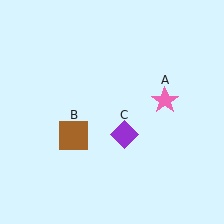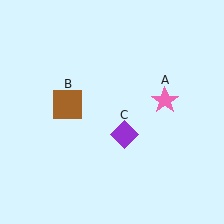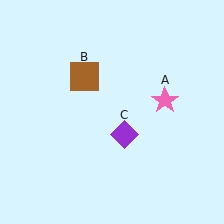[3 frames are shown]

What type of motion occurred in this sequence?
The brown square (object B) rotated clockwise around the center of the scene.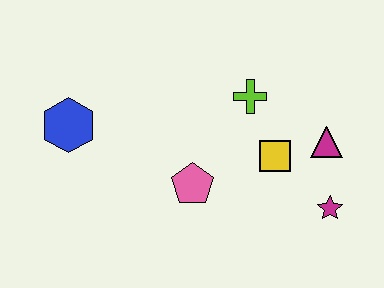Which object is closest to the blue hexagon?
The pink pentagon is closest to the blue hexagon.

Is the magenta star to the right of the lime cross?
Yes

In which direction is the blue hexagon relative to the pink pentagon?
The blue hexagon is to the left of the pink pentagon.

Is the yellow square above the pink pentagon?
Yes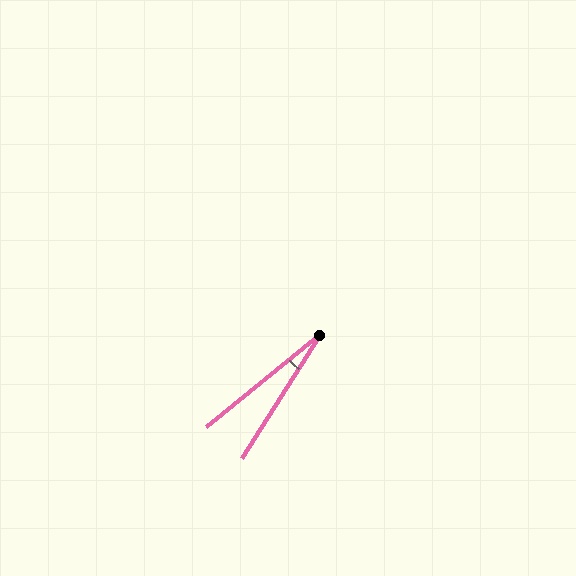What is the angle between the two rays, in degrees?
Approximately 18 degrees.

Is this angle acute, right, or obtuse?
It is acute.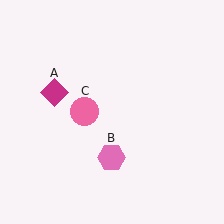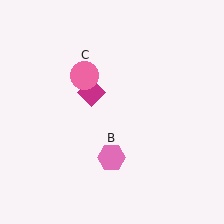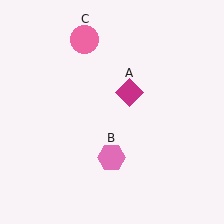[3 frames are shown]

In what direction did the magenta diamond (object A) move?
The magenta diamond (object A) moved right.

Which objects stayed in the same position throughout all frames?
Pink hexagon (object B) remained stationary.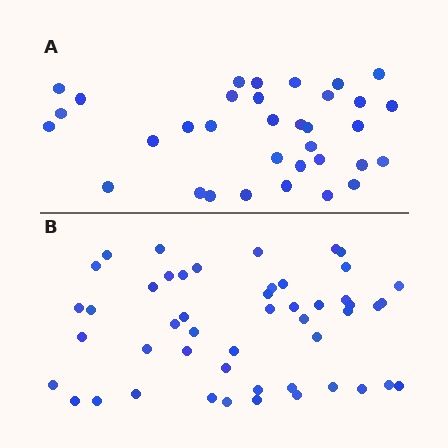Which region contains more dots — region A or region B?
Region B (the bottom region) has more dots.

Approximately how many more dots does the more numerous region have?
Region B has approximately 15 more dots than region A.